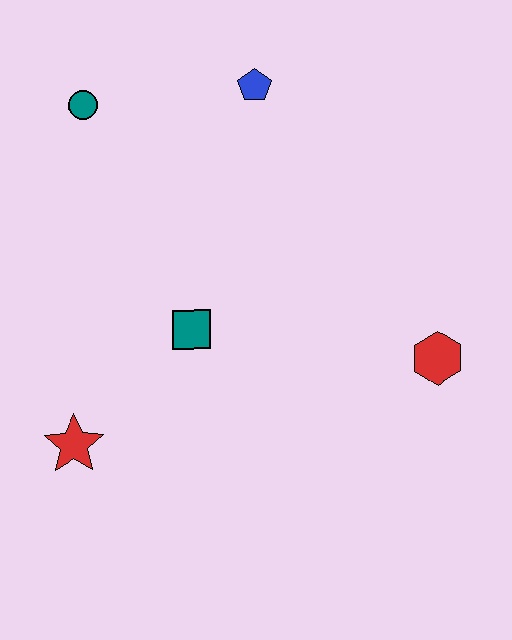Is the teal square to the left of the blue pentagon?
Yes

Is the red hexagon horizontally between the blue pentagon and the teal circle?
No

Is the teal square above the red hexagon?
Yes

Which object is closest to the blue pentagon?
The teal circle is closest to the blue pentagon.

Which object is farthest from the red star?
The blue pentagon is farthest from the red star.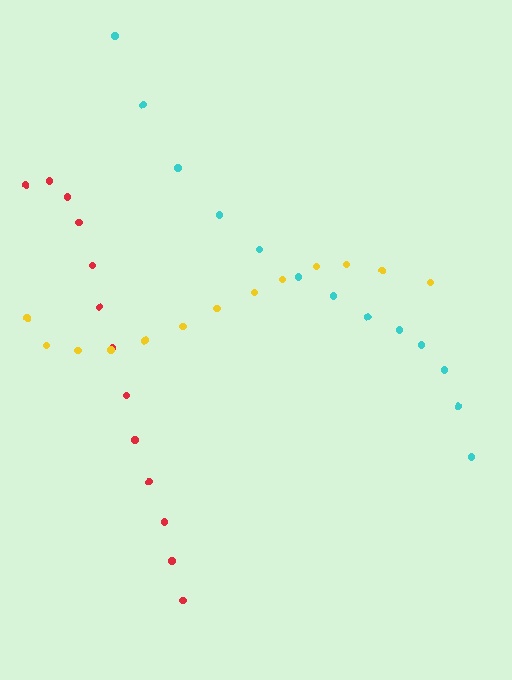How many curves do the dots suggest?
There are 3 distinct paths.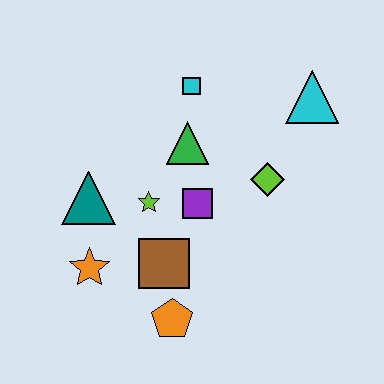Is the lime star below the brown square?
No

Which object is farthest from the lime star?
The cyan triangle is farthest from the lime star.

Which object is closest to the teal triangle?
The lime star is closest to the teal triangle.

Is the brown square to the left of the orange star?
No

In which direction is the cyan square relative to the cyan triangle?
The cyan square is to the left of the cyan triangle.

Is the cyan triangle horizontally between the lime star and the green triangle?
No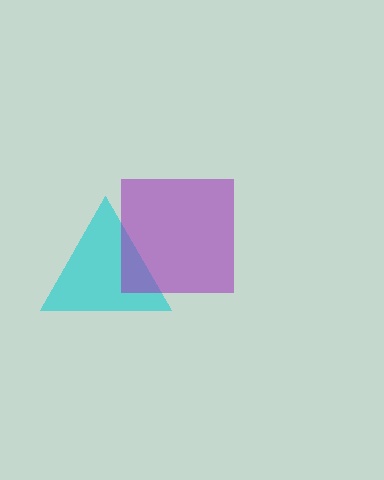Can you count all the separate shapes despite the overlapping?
Yes, there are 2 separate shapes.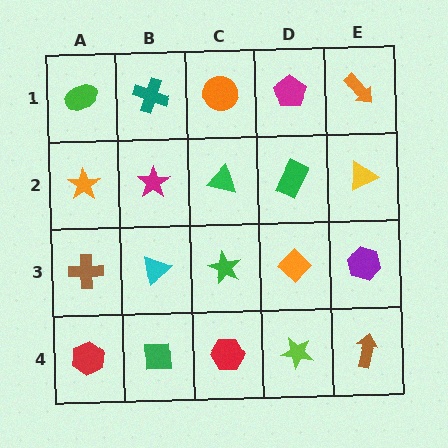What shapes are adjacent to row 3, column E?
A yellow triangle (row 2, column E), a brown arrow (row 4, column E), an orange diamond (row 3, column D).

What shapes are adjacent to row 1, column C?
A green triangle (row 2, column C), a teal cross (row 1, column B), a magenta pentagon (row 1, column D).